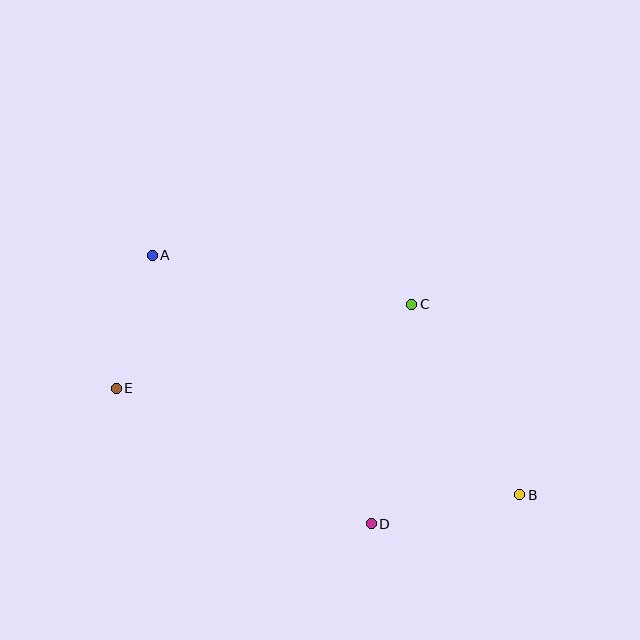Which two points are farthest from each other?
Points A and B are farthest from each other.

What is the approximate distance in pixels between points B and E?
The distance between B and E is approximately 418 pixels.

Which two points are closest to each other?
Points A and E are closest to each other.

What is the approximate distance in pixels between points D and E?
The distance between D and E is approximately 289 pixels.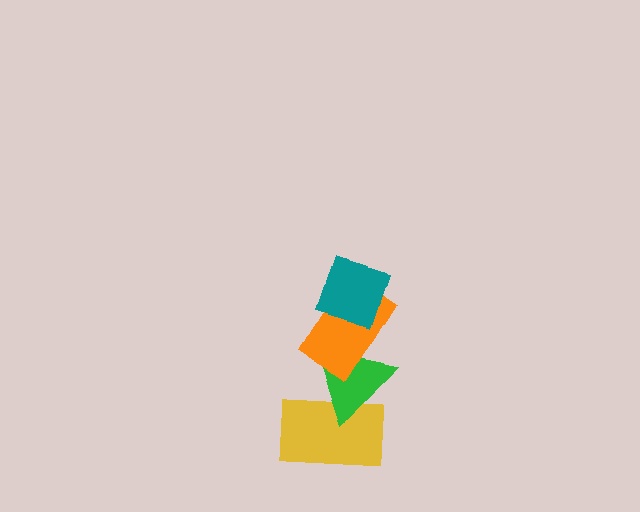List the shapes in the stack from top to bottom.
From top to bottom: the teal diamond, the orange rectangle, the green triangle, the yellow rectangle.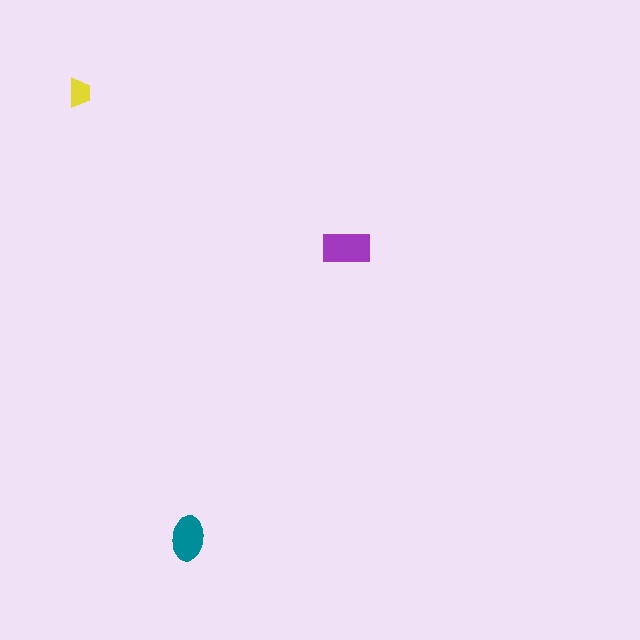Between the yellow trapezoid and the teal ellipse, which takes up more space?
The teal ellipse.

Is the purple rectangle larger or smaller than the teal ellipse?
Larger.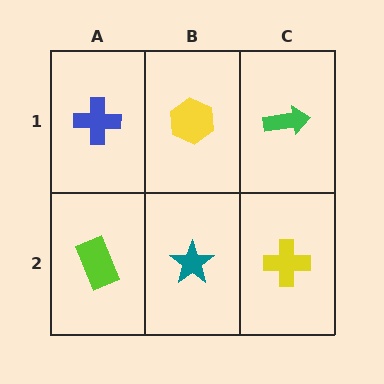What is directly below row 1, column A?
A lime rectangle.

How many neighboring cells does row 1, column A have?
2.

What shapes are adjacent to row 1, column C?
A yellow cross (row 2, column C), a yellow hexagon (row 1, column B).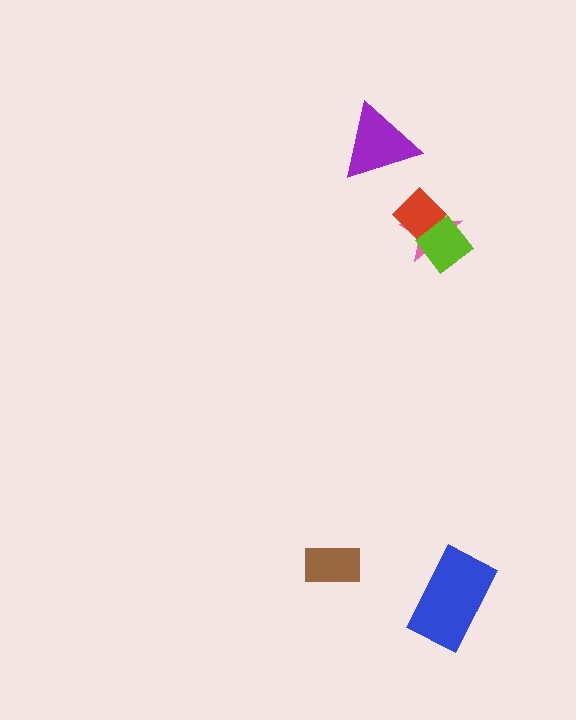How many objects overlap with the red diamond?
2 objects overlap with the red diamond.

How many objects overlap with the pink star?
2 objects overlap with the pink star.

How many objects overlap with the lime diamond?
2 objects overlap with the lime diamond.